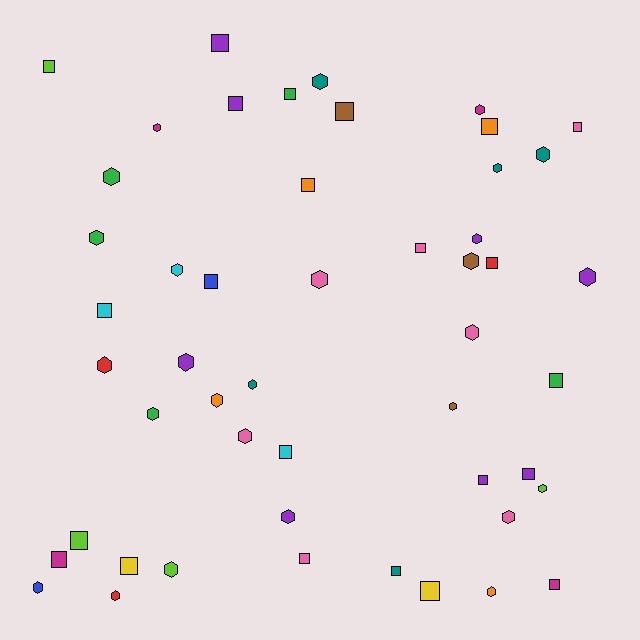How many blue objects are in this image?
There are 2 blue objects.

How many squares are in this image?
There are 23 squares.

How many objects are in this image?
There are 50 objects.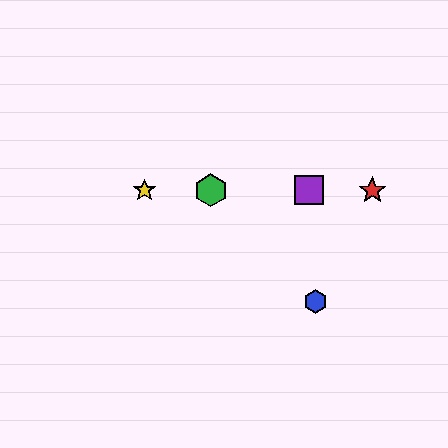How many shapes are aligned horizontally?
4 shapes (the red star, the green hexagon, the yellow star, the purple square) are aligned horizontally.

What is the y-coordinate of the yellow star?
The yellow star is at y≈190.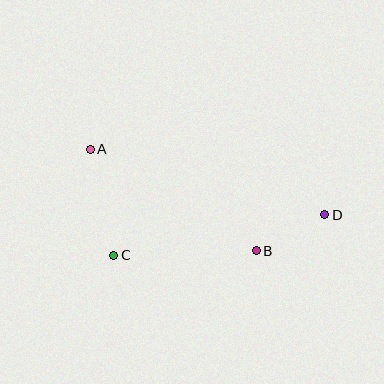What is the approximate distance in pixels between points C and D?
The distance between C and D is approximately 215 pixels.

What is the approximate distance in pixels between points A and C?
The distance between A and C is approximately 109 pixels.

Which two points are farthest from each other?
Points A and D are farthest from each other.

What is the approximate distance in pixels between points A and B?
The distance between A and B is approximately 195 pixels.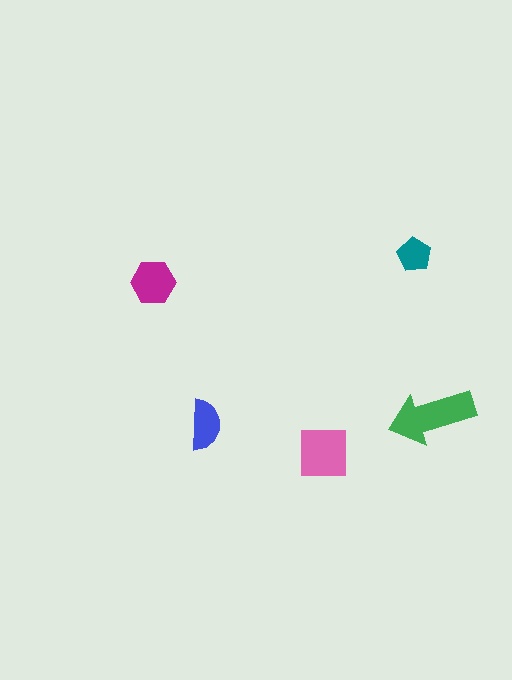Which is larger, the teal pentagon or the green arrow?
The green arrow.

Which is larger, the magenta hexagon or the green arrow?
The green arrow.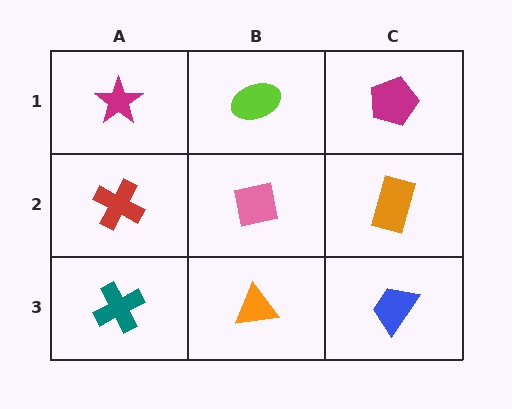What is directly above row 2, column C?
A magenta pentagon.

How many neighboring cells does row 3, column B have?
3.